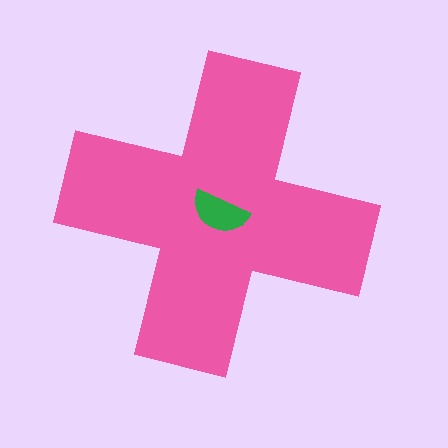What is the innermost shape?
The green semicircle.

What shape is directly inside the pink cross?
The green semicircle.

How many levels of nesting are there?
2.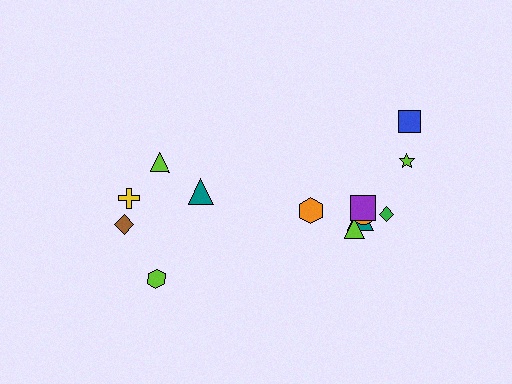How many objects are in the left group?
There are 5 objects.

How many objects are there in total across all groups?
There are 13 objects.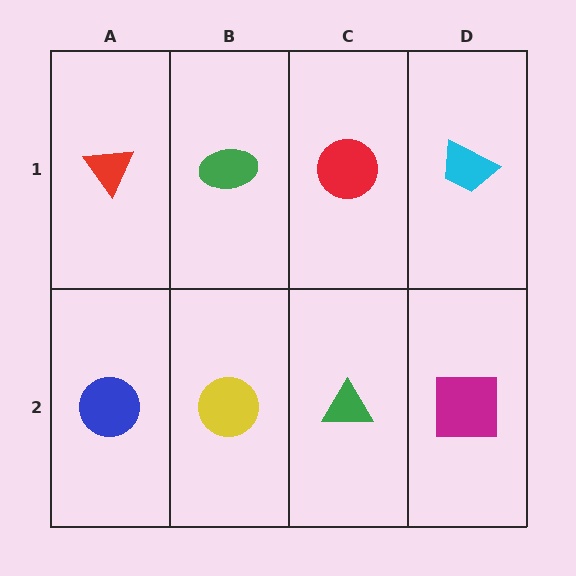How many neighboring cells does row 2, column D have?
2.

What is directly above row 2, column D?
A cyan trapezoid.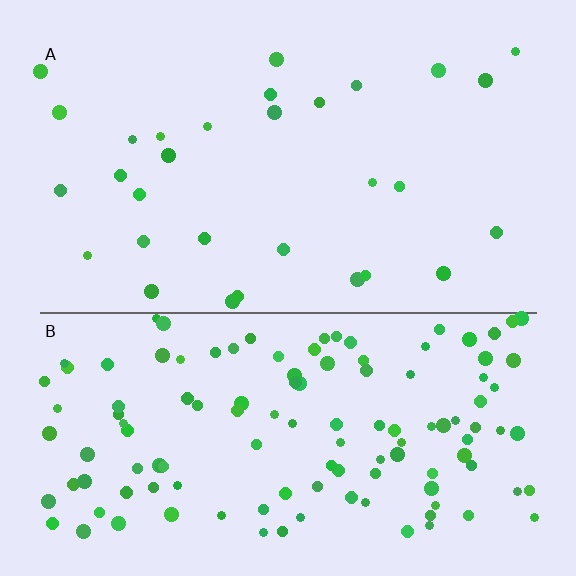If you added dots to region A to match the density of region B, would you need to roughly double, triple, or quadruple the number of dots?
Approximately quadruple.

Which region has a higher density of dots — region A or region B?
B (the bottom).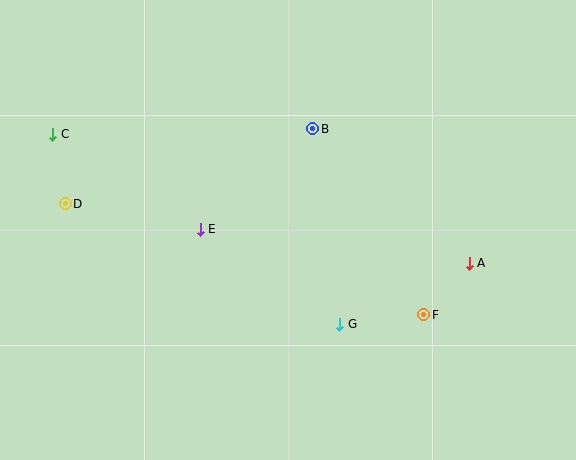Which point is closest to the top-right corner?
Point A is closest to the top-right corner.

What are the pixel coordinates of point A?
Point A is at (469, 263).